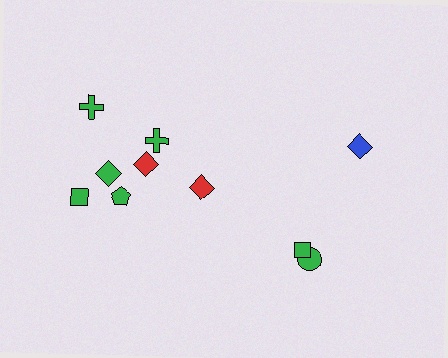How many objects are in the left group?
There are 7 objects.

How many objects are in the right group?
There are 3 objects.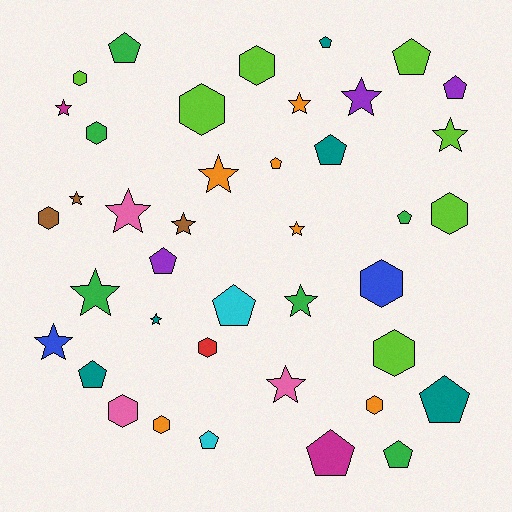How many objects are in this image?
There are 40 objects.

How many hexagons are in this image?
There are 12 hexagons.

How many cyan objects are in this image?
There are 2 cyan objects.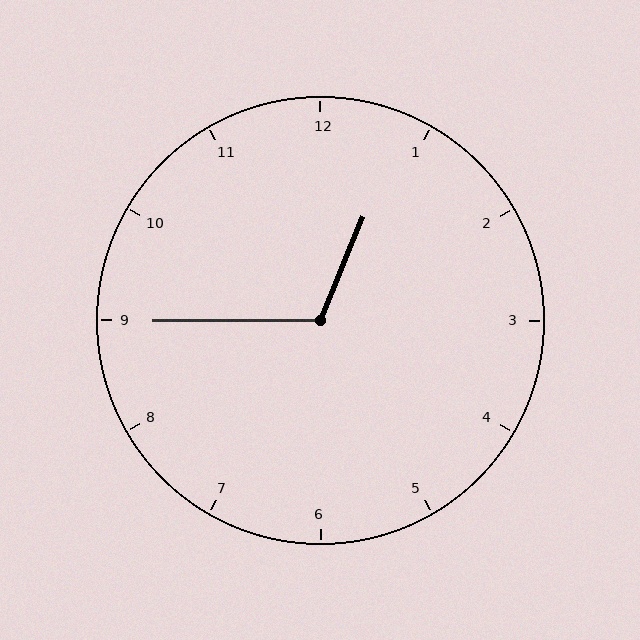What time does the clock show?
12:45.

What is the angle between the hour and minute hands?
Approximately 112 degrees.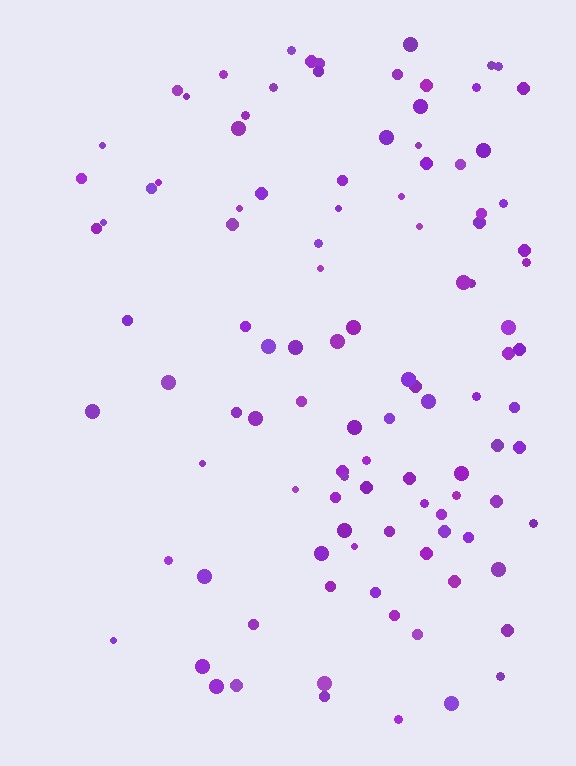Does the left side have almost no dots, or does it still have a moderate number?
Still a moderate number, just noticeably fewer than the right.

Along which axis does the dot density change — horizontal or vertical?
Horizontal.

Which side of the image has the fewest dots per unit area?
The left.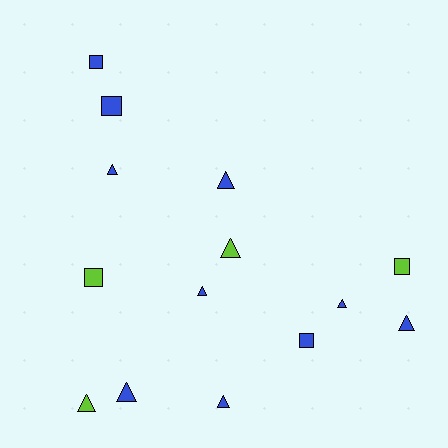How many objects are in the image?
There are 14 objects.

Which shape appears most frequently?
Triangle, with 9 objects.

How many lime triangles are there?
There are 2 lime triangles.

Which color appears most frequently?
Blue, with 10 objects.